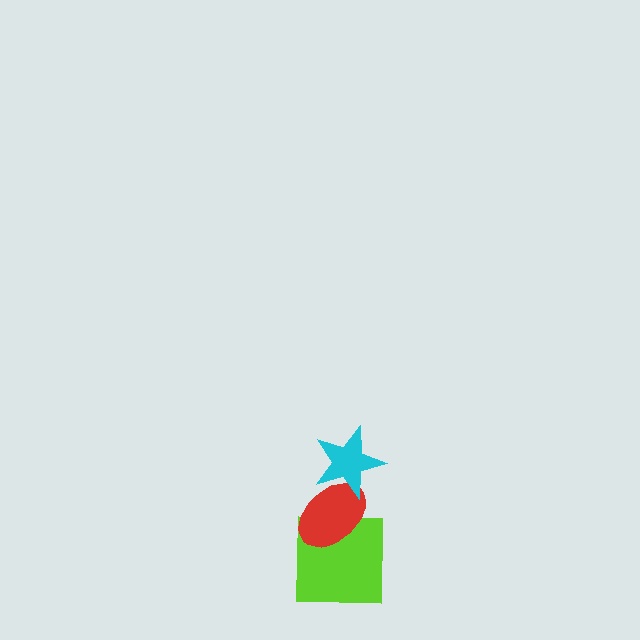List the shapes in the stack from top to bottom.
From top to bottom: the cyan star, the red ellipse, the lime square.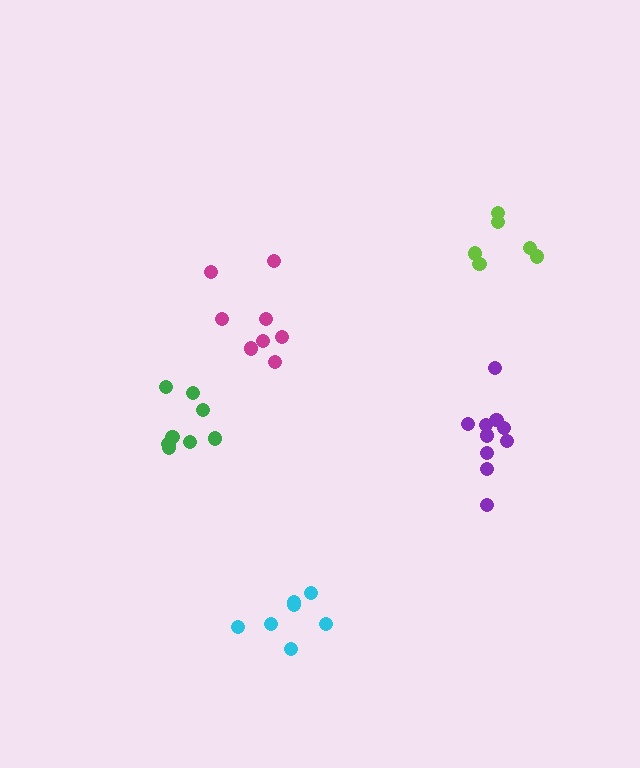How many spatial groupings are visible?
There are 5 spatial groupings.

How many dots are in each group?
Group 1: 7 dots, Group 2: 10 dots, Group 3: 8 dots, Group 4: 6 dots, Group 5: 9 dots (40 total).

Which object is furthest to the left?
The green cluster is leftmost.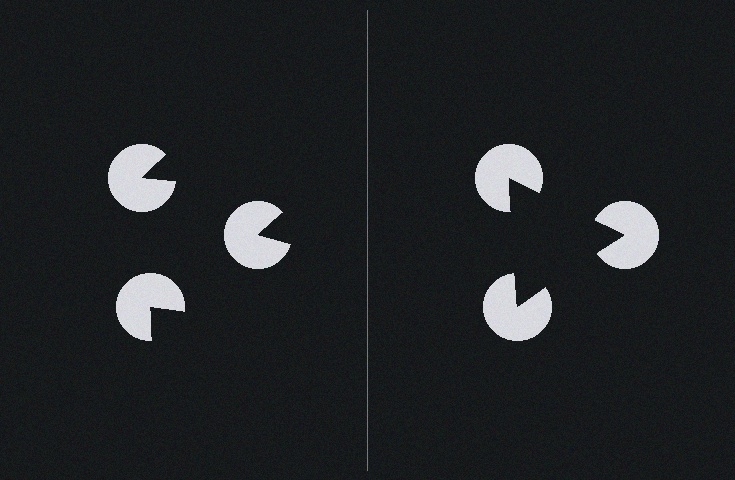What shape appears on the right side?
An illusory triangle.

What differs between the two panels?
The pac-man discs are positioned identically on both sides; only the wedge orientations differ. On the right they align to a triangle; on the left they are misaligned.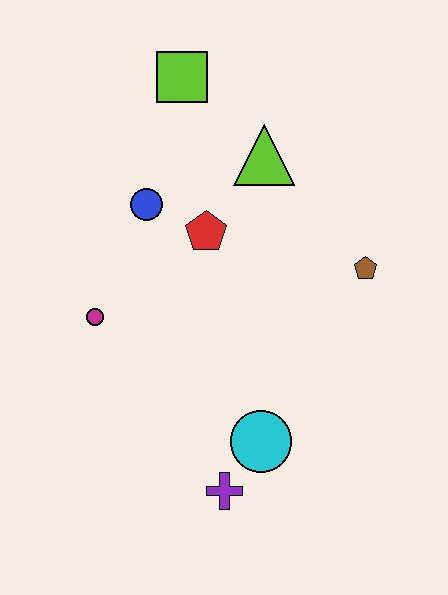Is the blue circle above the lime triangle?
No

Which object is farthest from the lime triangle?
The purple cross is farthest from the lime triangle.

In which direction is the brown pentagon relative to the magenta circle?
The brown pentagon is to the right of the magenta circle.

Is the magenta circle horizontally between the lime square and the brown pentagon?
No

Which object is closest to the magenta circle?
The blue circle is closest to the magenta circle.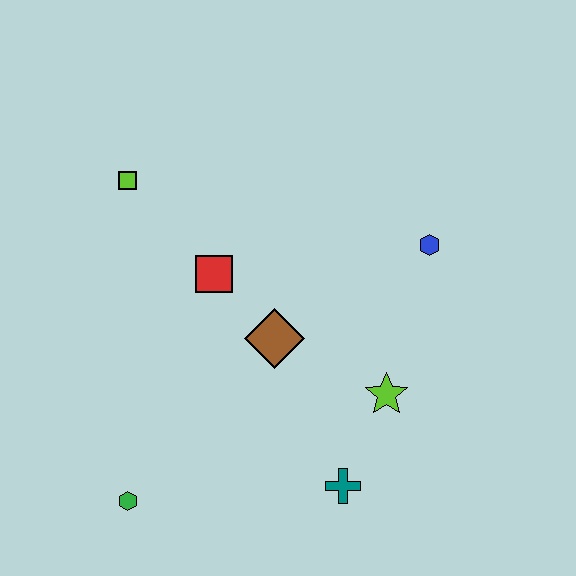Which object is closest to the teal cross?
The lime star is closest to the teal cross.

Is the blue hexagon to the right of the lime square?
Yes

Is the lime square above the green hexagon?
Yes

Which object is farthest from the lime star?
The lime square is farthest from the lime star.